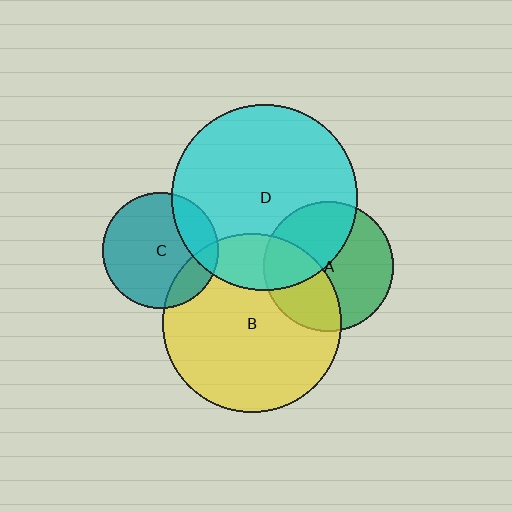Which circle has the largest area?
Circle D (cyan).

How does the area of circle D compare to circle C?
Approximately 2.6 times.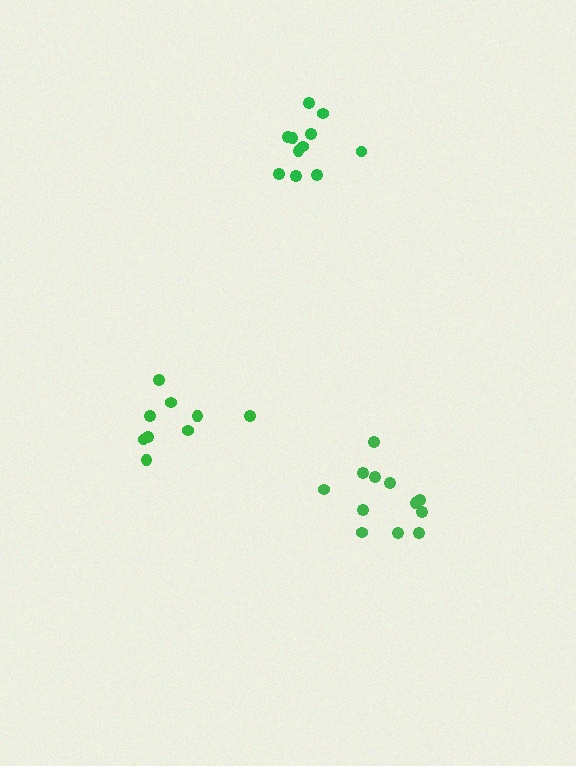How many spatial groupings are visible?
There are 3 spatial groupings.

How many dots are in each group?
Group 1: 11 dots, Group 2: 12 dots, Group 3: 9 dots (32 total).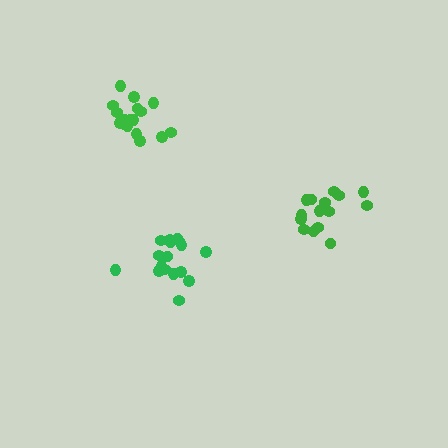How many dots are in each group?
Group 1: 15 dots, Group 2: 17 dots, Group 3: 18 dots (50 total).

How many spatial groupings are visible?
There are 3 spatial groupings.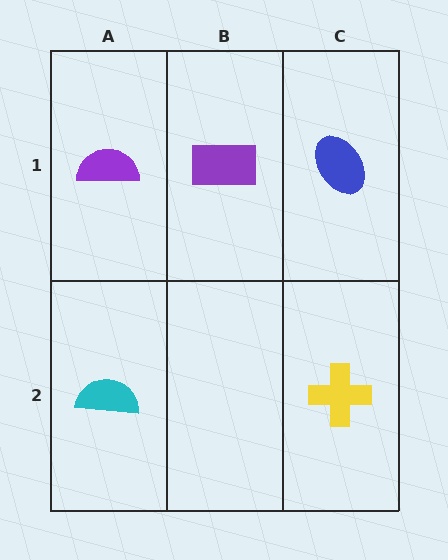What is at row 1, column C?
A blue ellipse.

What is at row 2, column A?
A cyan semicircle.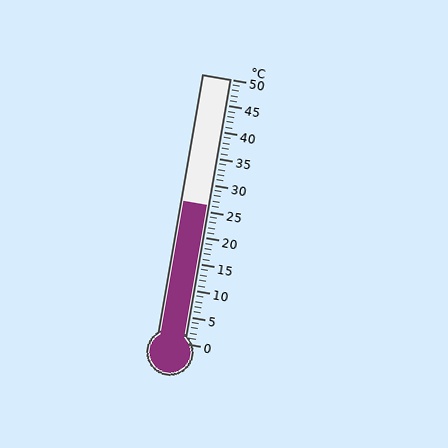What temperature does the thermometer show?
The thermometer shows approximately 26°C.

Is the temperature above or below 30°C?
The temperature is below 30°C.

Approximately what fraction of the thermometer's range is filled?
The thermometer is filled to approximately 50% of its range.